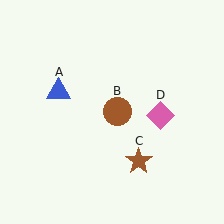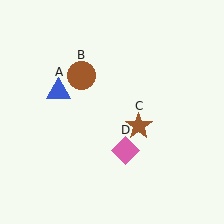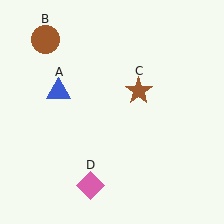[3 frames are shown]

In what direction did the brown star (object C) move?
The brown star (object C) moved up.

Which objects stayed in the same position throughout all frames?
Blue triangle (object A) remained stationary.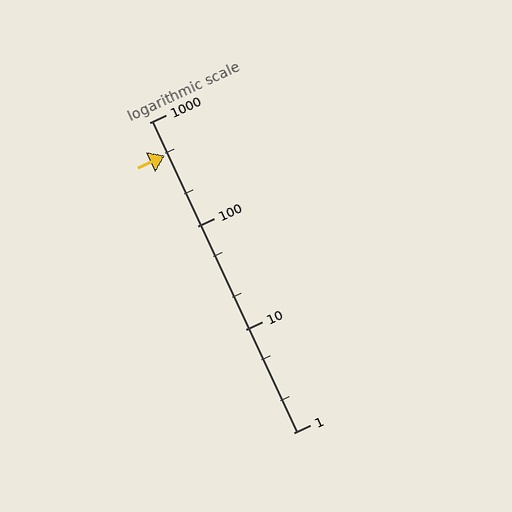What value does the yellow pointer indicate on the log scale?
The pointer indicates approximately 480.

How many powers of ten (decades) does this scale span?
The scale spans 3 decades, from 1 to 1000.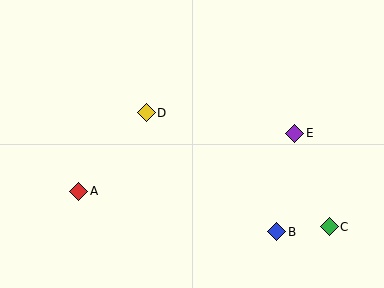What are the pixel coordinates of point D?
Point D is at (146, 113).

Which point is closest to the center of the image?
Point D at (146, 113) is closest to the center.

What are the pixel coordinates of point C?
Point C is at (329, 227).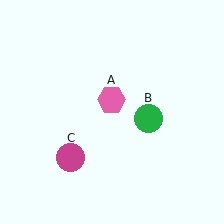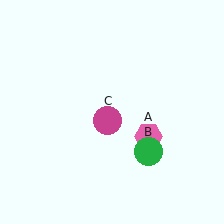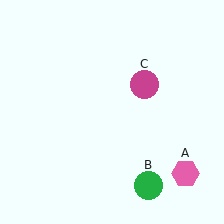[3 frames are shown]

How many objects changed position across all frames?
3 objects changed position: pink hexagon (object A), green circle (object B), magenta circle (object C).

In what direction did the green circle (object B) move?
The green circle (object B) moved down.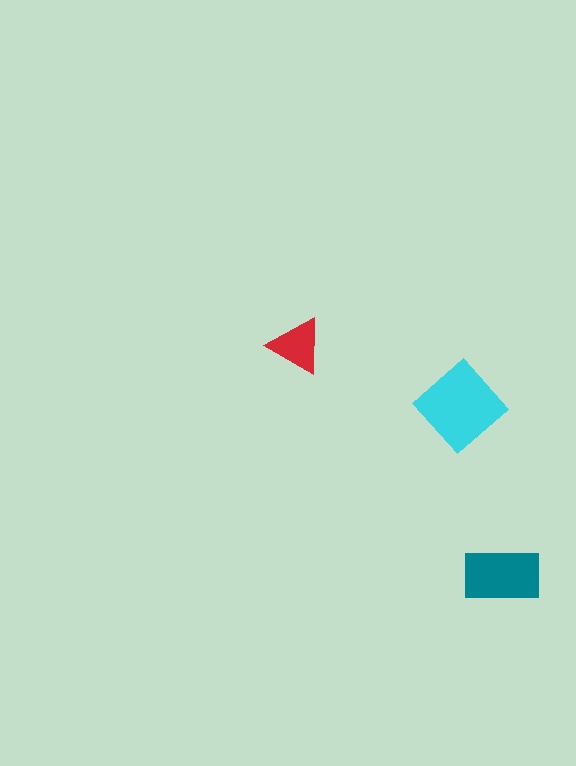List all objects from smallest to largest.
The red triangle, the teal rectangle, the cyan diamond.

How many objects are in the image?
There are 3 objects in the image.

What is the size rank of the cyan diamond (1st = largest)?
1st.